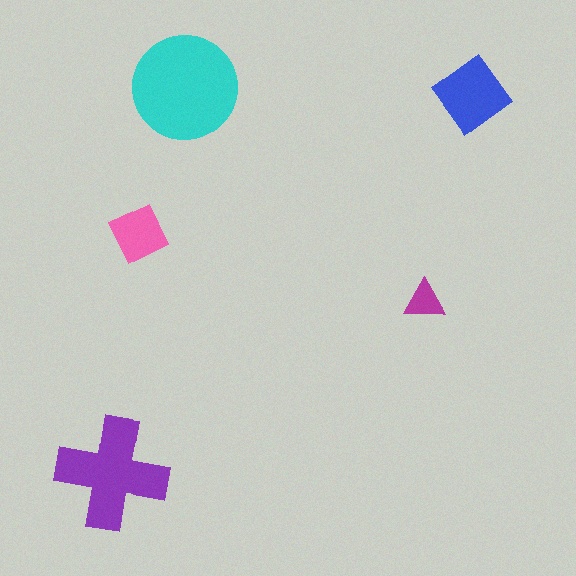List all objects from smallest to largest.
The magenta triangle, the pink diamond, the blue diamond, the purple cross, the cyan circle.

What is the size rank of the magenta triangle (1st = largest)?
5th.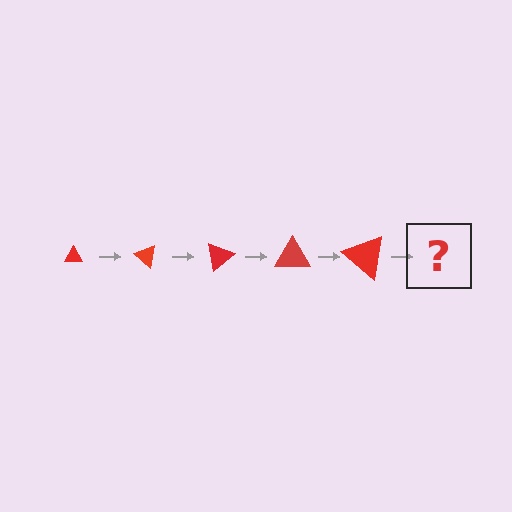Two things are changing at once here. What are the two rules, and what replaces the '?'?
The two rules are that the triangle grows larger each step and it rotates 40 degrees each step. The '?' should be a triangle, larger than the previous one and rotated 200 degrees from the start.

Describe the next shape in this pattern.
It should be a triangle, larger than the previous one and rotated 200 degrees from the start.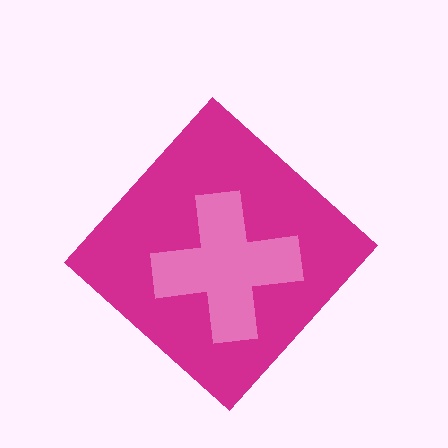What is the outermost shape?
The magenta diamond.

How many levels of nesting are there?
2.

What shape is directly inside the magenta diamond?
The pink cross.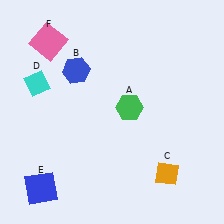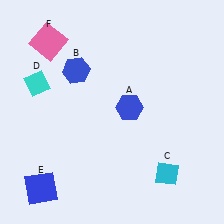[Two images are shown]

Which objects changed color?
A changed from green to blue. C changed from orange to cyan.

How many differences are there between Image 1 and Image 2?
There are 2 differences between the two images.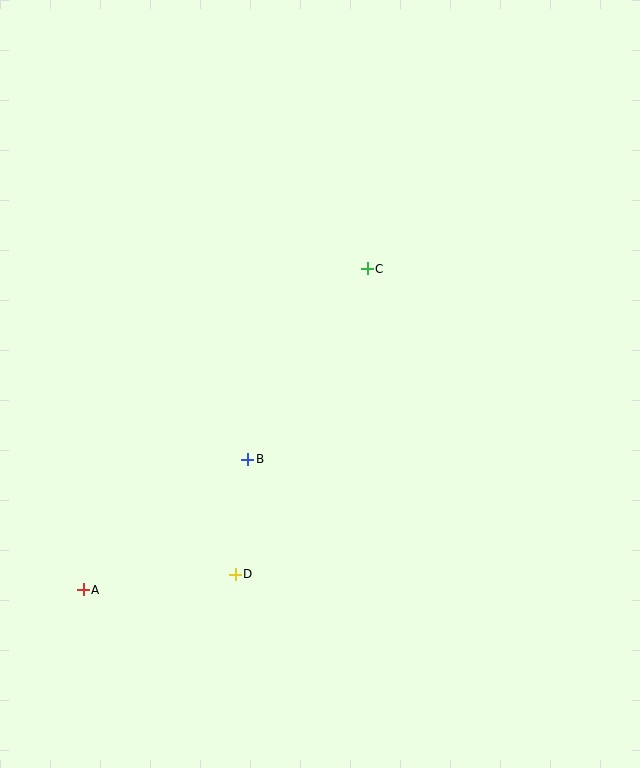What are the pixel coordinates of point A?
Point A is at (83, 590).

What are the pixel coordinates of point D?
Point D is at (235, 574).